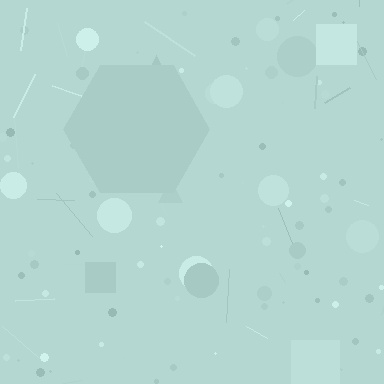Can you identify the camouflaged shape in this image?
The camouflaged shape is a hexagon.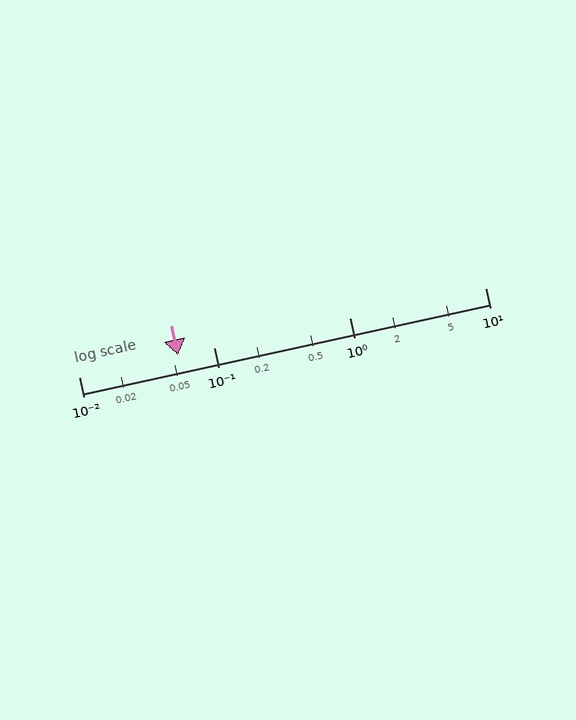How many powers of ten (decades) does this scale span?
The scale spans 3 decades, from 0.01 to 10.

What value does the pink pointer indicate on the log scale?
The pointer indicates approximately 0.054.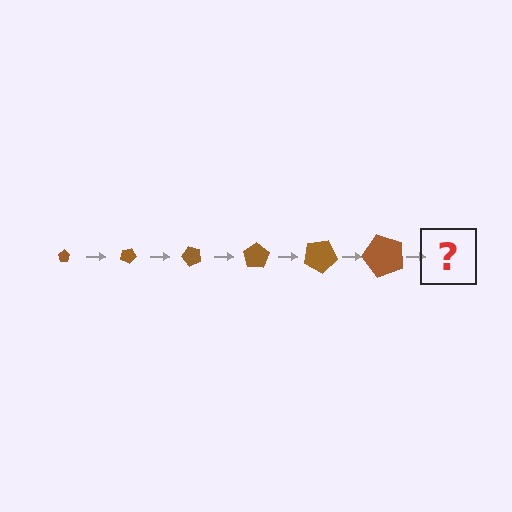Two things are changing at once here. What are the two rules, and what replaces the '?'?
The two rules are that the pentagon grows larger each step and it rotates 25 degrees each step. The '?' should be a pentagon, larger than the previous one and rotated 150 degrees from the start.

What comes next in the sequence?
The next element should be a pentagon, larger than the previous one and rotated 150 degrees from the start.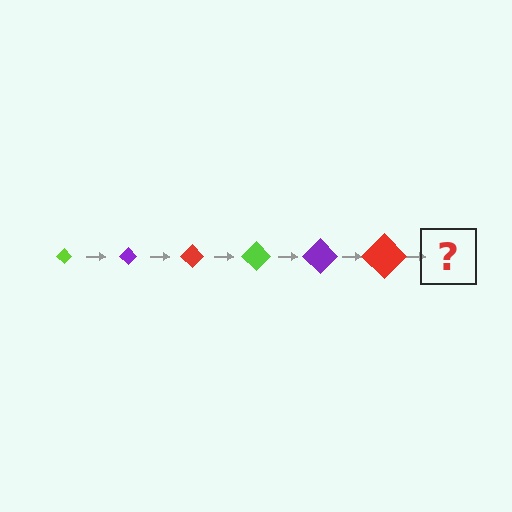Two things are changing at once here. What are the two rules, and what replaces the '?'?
The two rules are that the diamond grows larger each step and the color cycles through lime, purple, and red. The '?' should be a lime diamond, larger than the previous one.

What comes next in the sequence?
The next element should be a lime diamond, larger than the previous one.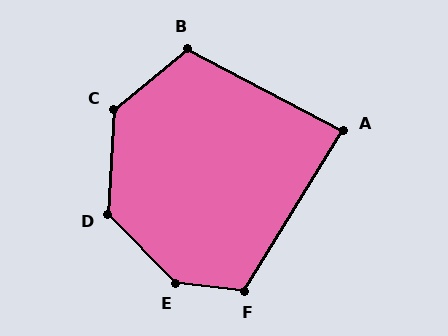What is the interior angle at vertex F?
Approximately 115 degrees (obtuse).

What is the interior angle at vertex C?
Approximately 133 degrees (obtuse).